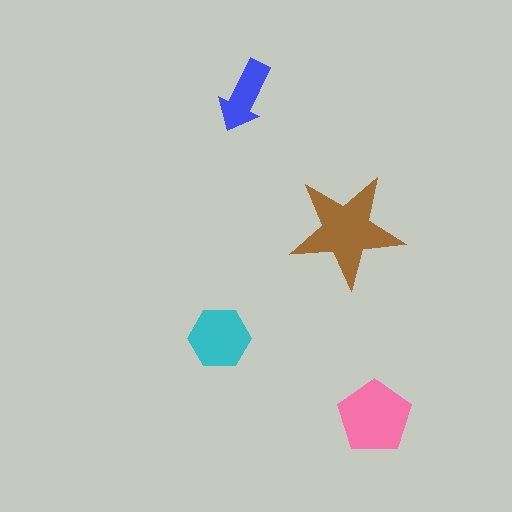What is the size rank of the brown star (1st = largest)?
1st.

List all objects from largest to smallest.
The brown star, the pink pentagon, the cyan hexagon, the blue arrow.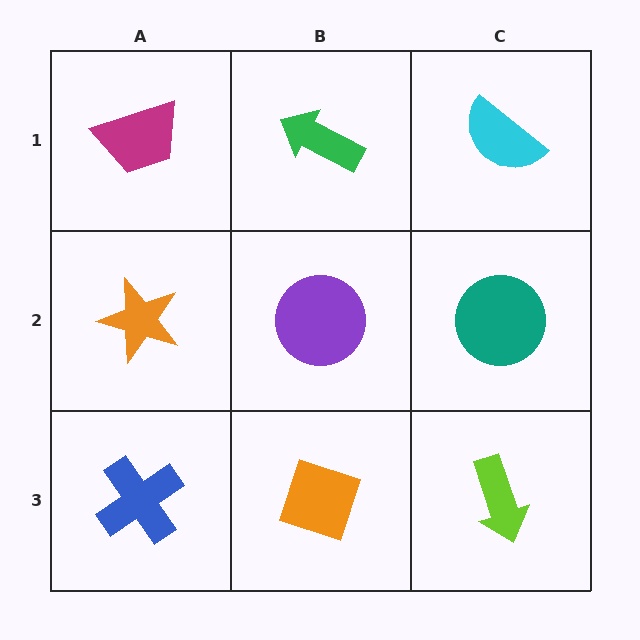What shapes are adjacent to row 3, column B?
A purple circle (row 2, column B), a blue cross (row 3, column A), a lime arrow (row 3, column C).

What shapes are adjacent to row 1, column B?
A purple circle (row 2, column B), a magenta trapezoid (row 1, column A), a cyan semicircle (row 1, column C).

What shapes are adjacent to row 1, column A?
An orange star (row 2, column A), a green arrow (row 1, column B).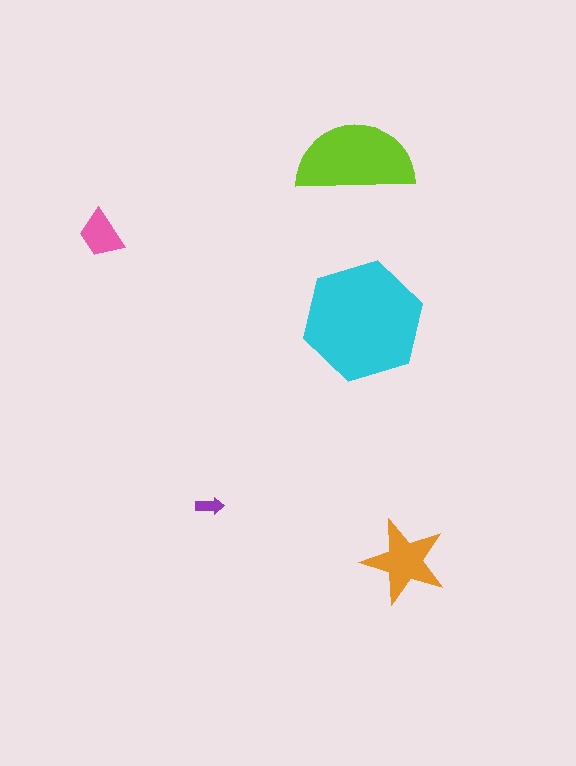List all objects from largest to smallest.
The cyan hexagon, the lime semicircle, the orange star, the pink trapezoid, the purple arrow.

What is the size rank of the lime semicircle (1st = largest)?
2nd.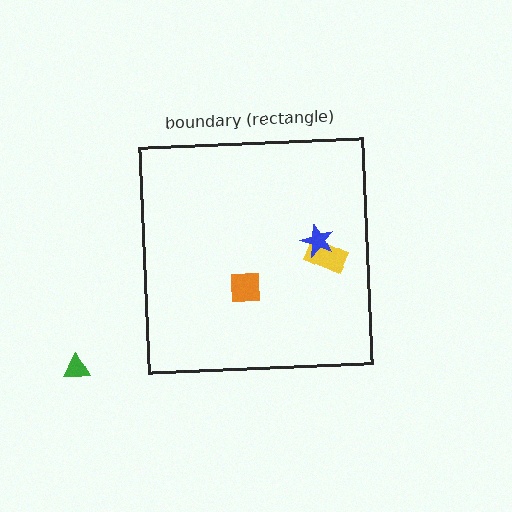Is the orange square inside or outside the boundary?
Inside.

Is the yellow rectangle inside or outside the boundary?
Inside.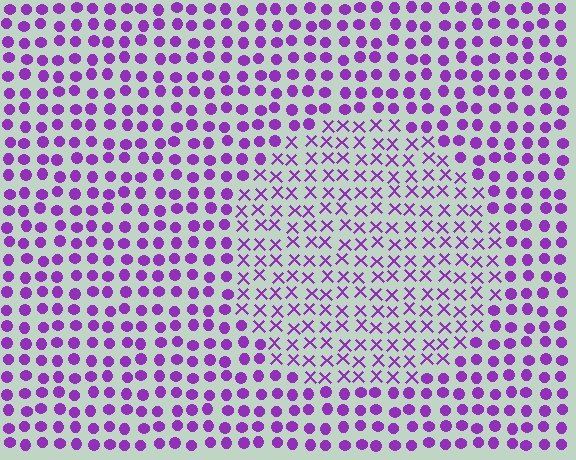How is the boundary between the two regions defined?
The boundary is defined by a change in element shape: X marks inside vs. circles outside. All elements share the same color and spacing.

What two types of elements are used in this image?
The image uses X marks inside the circle region and circles outside it.